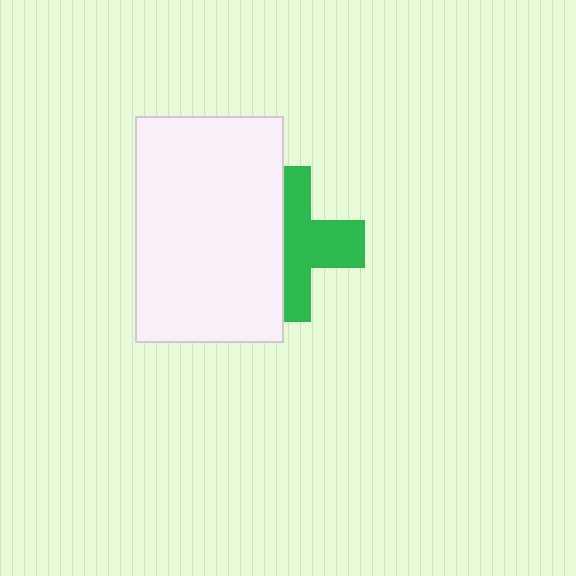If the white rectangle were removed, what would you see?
You would see the complete green cross.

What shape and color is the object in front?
The object in front is a white rectangle.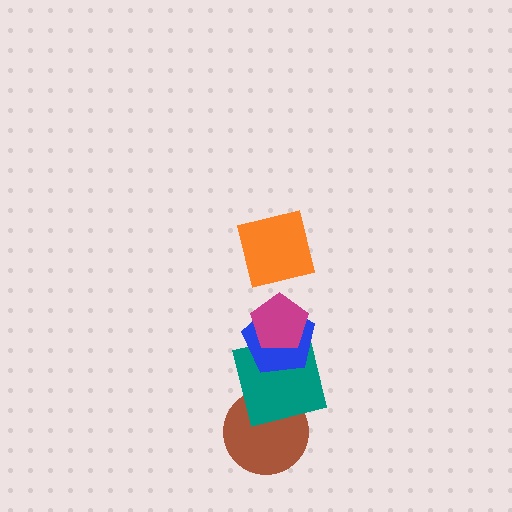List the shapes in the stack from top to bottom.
From top to bottom: the orange square, the magenta pentagon, the blue pentagon, the teal square, the brown circle.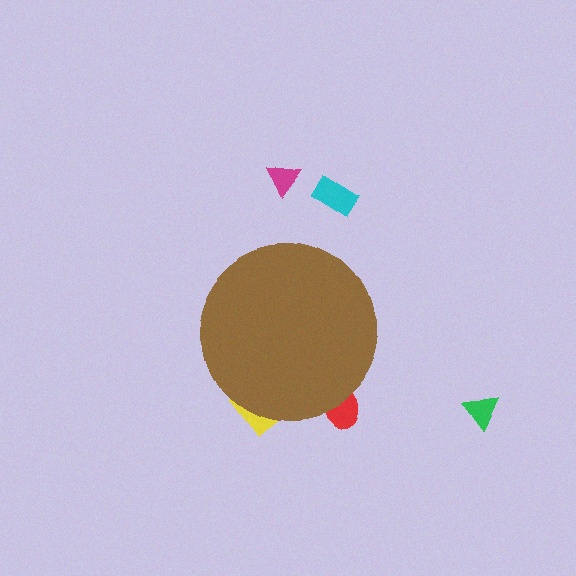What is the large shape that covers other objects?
A brown circle.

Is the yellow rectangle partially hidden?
Yes, the yellow rectangle is partially hidden behind the brown circle.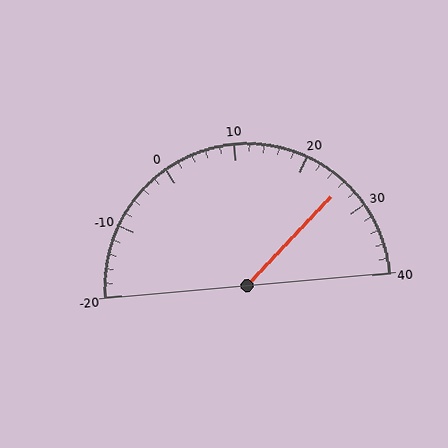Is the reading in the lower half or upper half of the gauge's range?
The reading is in the upper half of the range (-20 to 40).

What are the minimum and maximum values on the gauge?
The gauge ranges from -20 to 40.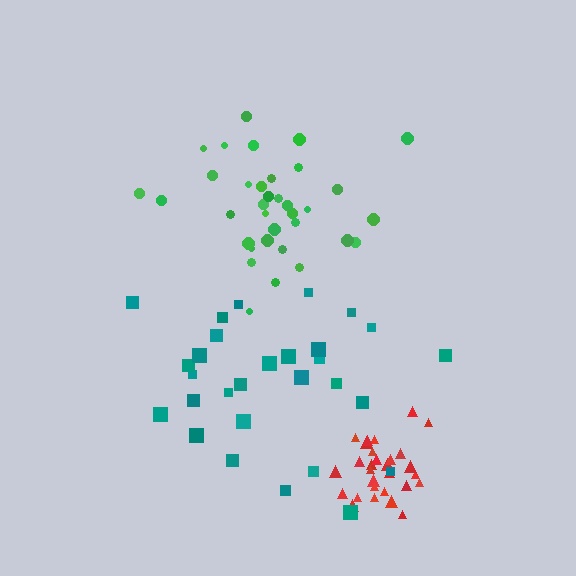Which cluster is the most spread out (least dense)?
Teal.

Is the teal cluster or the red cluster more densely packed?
Red.